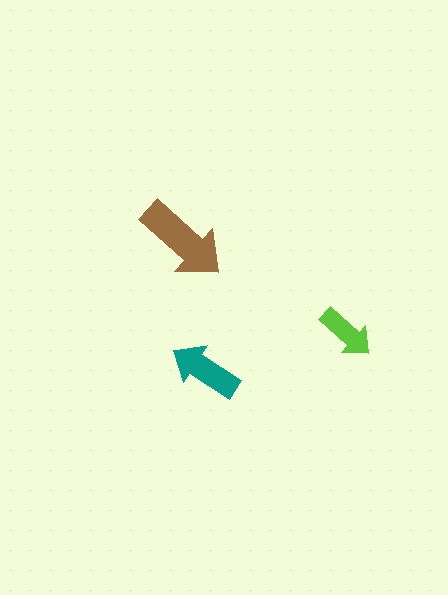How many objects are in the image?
There are 3 objects in the image.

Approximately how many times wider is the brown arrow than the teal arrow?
About 1.5 times wider.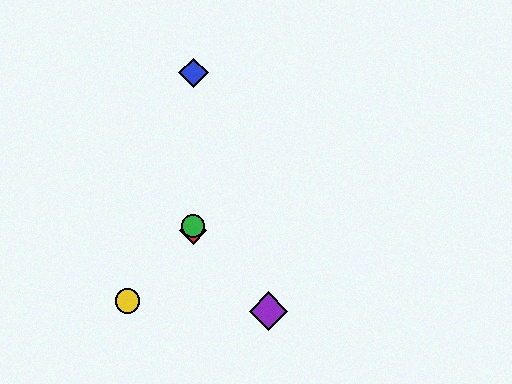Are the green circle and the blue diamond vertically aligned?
Yes, both are at x≈193.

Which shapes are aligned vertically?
The red diamond, the blue diamond, the green circle are aligned vertically.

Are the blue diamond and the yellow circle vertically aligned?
No, the blue diamond is at x≈193 and the yellow circle is at x≈127.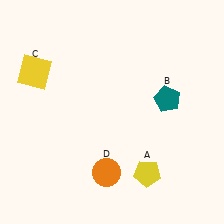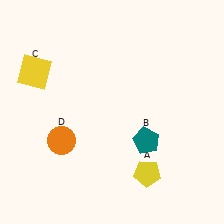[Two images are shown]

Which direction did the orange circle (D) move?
The orange circle (D) moved left.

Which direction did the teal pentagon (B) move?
The teal pentagon (B) moved down.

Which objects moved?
The objects that moved are: the teal pentagon (B), the orange circle (D).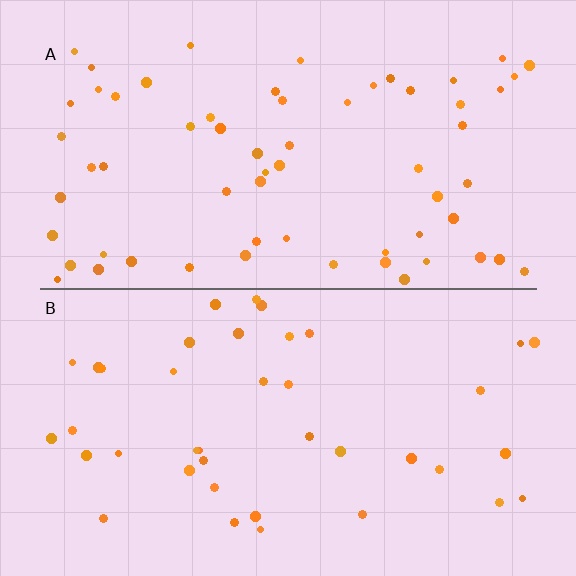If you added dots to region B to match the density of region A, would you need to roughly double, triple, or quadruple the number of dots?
Approximately double.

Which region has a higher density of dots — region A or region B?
A (the top).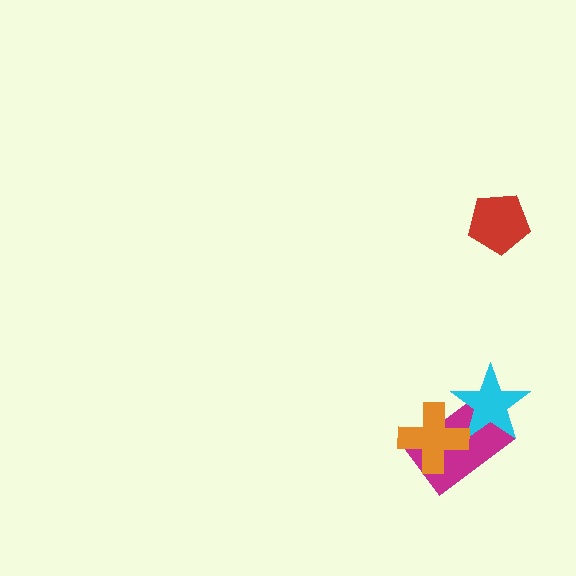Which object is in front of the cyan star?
The orange cross is in front of the cyan star.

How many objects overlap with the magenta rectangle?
2 objects overlap with the magenta rectangle.